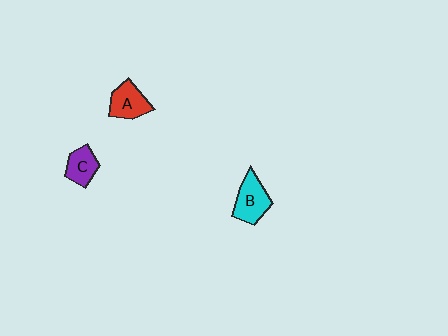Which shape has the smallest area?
Shape C (purple).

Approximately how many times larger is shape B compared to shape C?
Approximately 1.4 times.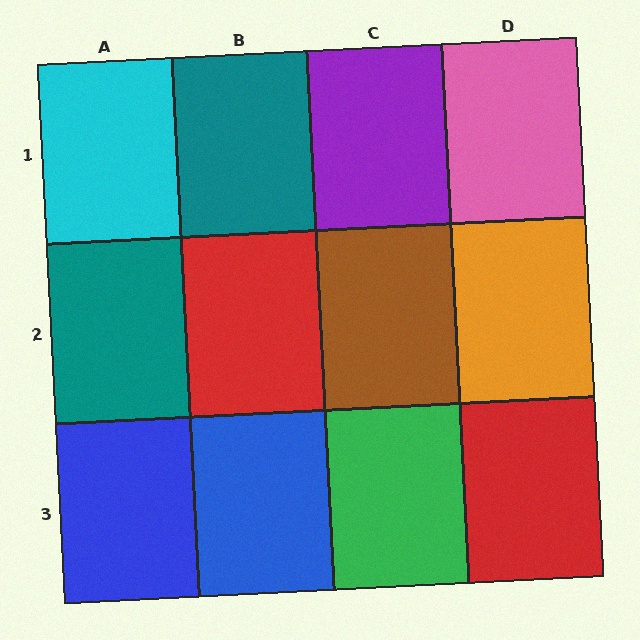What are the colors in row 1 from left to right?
Cyan, teal, purple, pink.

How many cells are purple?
1 cell is purple.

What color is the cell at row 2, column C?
Brown.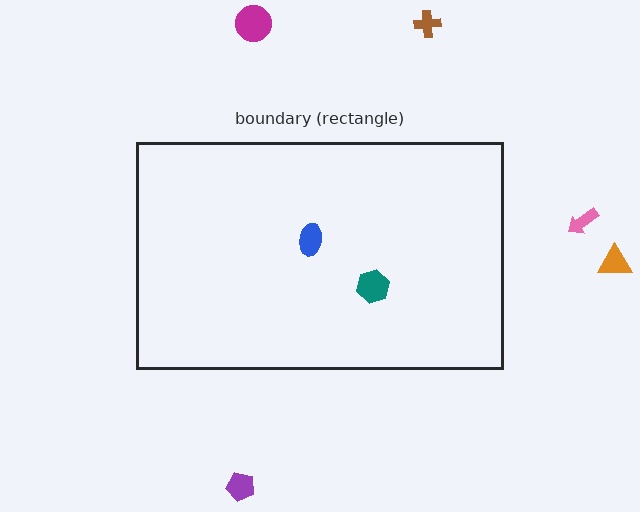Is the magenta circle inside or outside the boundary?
Outside.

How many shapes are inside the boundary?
2 inside, 5 outside.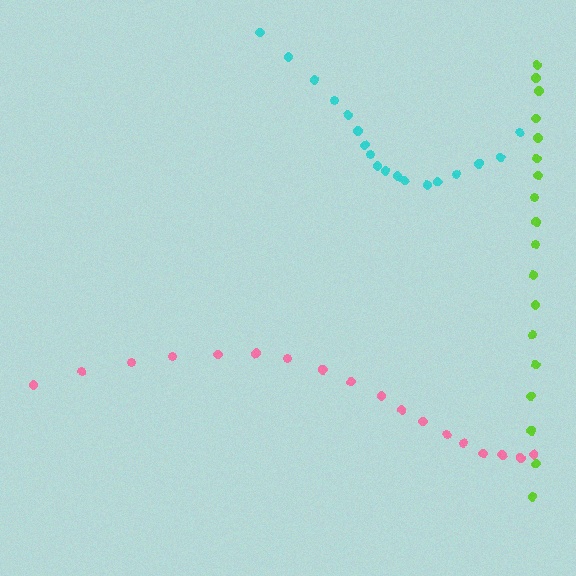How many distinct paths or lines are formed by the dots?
There are 3 distinct paths.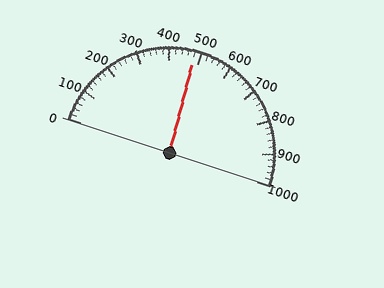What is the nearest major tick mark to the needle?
The nearest major tick mark is 500.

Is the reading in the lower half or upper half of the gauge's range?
The reading is in the lower half of the range (0 to 1000).